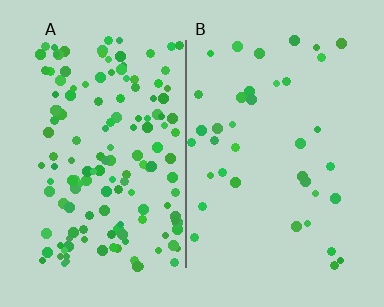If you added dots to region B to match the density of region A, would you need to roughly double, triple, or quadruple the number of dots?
Approximately quadruple.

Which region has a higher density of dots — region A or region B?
A (the left).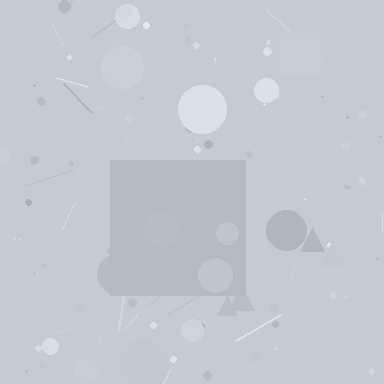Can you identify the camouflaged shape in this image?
The camouflaged shape is a square.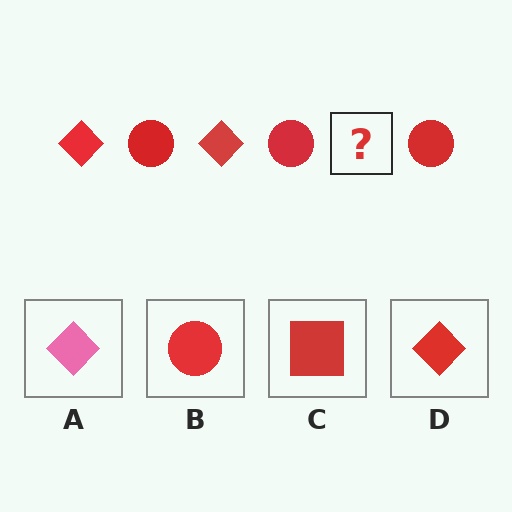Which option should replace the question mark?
Option D.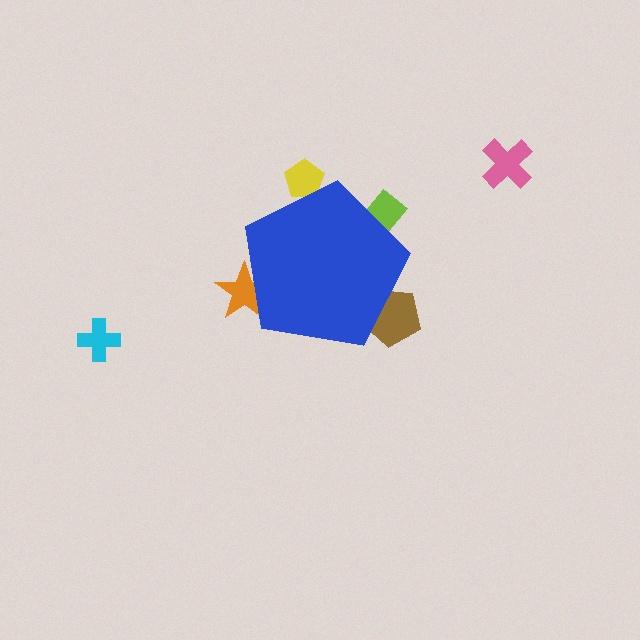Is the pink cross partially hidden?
No, the pink cross is fully visible.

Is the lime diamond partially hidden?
Yes, the lime diamond is partially hidden behind the blue pentagon.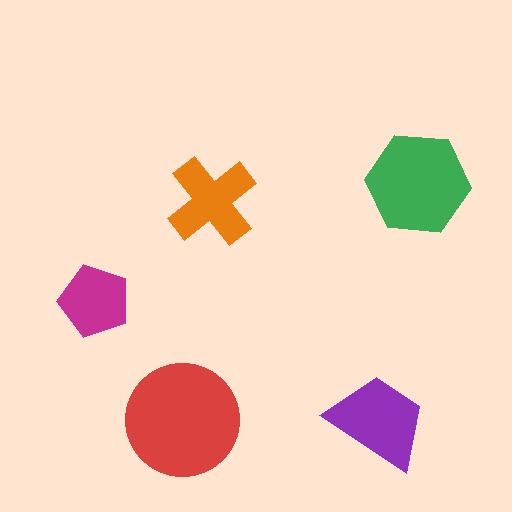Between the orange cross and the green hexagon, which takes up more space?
The green hexagon.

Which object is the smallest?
The magenta pentagon.